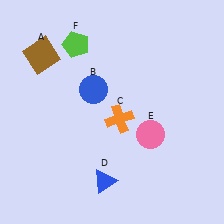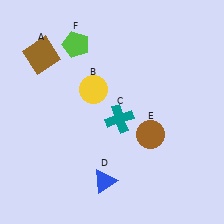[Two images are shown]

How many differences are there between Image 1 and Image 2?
There are 3 differences between the two images.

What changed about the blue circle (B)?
In Image 1, B is blue. In Image 2, it changed to yellow.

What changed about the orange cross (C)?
In Image 1, C is orange. In Image 2, it changed to teal.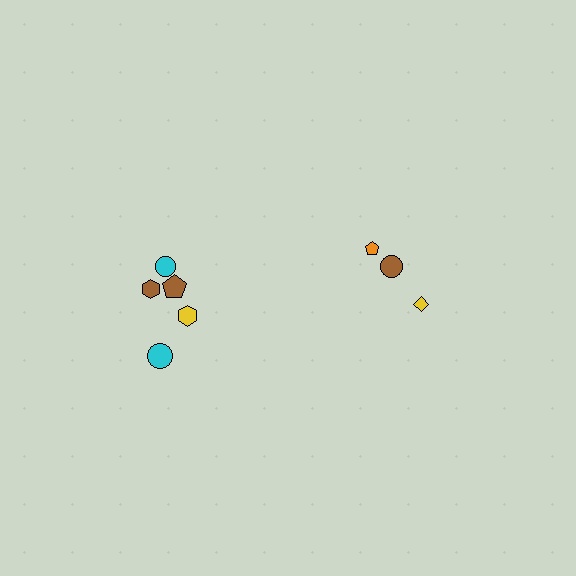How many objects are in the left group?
There are 5 objects.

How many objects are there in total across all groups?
There are 8 objects.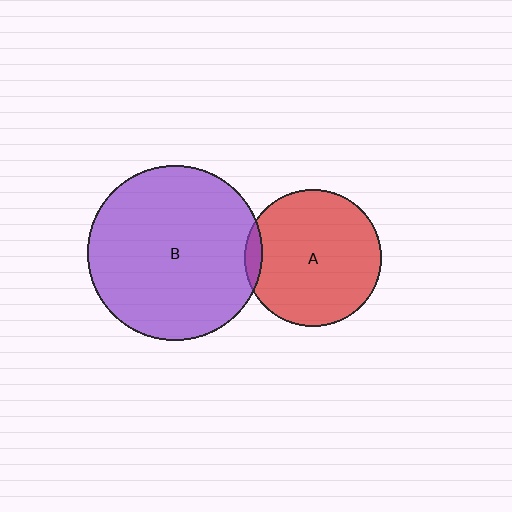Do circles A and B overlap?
Yes.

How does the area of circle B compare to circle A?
Approximately 1.6 times.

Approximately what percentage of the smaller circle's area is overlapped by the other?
Approximately 5%.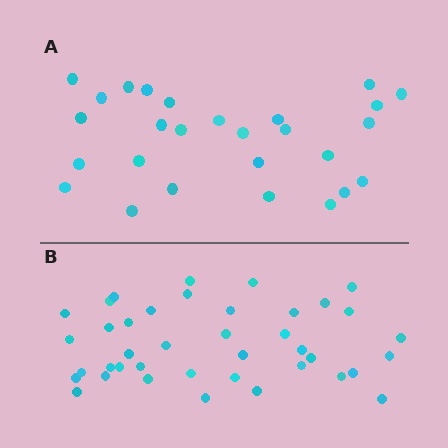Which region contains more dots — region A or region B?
Region B (the bottom region) has more dots.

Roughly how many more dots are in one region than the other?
Region B has approximately 15 more dots than region A.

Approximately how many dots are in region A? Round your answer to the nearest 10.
About 30 dots. (The exact count is 27, which rounds to 30.)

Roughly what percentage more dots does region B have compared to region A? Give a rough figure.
About 50% more.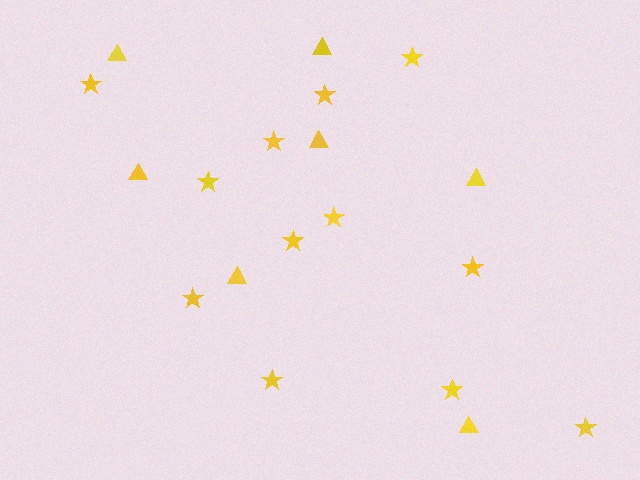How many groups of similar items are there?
There are 2 groups: one group of triangles (7) and one group of stars (12).